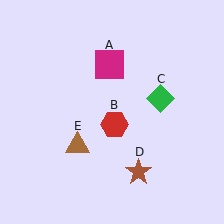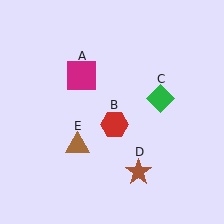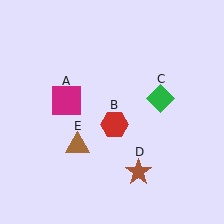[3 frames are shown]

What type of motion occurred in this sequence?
The magenta square (object A) rotated counterclockwise around the center of the scene.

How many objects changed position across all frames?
1 object changed position: magenta square (object A).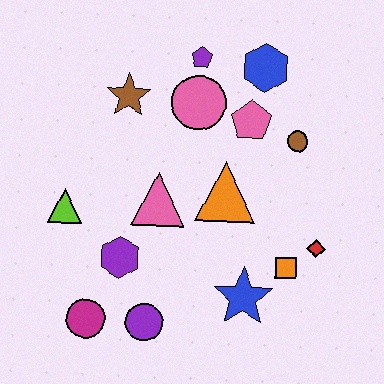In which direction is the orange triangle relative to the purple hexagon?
The orange triangle is to the right of the purple hexagon.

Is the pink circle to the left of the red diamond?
Yes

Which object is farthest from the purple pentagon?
The magenta circle is farthest from the purple pentagon.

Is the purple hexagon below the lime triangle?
Yes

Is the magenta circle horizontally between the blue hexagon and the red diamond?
No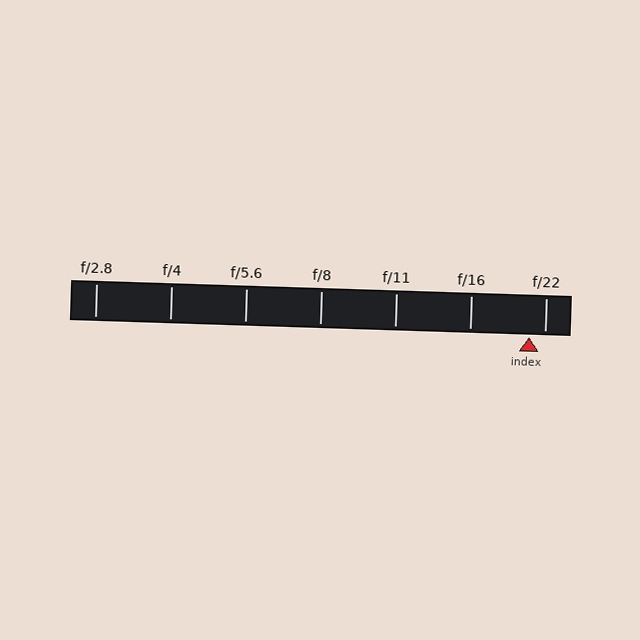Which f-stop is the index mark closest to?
The index mark is closest to f/22.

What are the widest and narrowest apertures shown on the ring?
The widest aperture shown is f/2.8 and the narrowest is f/22.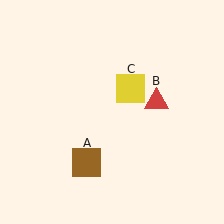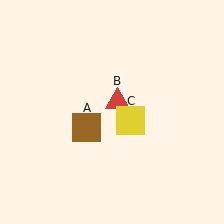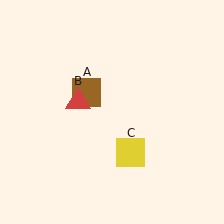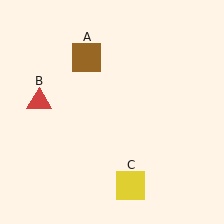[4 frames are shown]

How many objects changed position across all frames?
3 objects changed position: brown square (object A), red triangle (object B), yellow square (object C).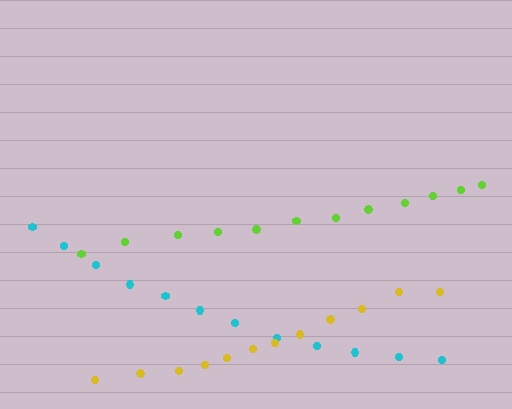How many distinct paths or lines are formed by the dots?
There are 3 distinct paths.